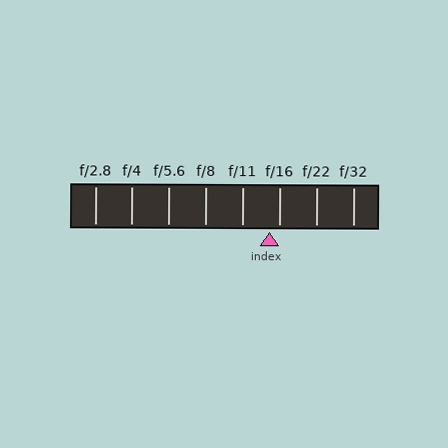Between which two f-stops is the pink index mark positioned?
The index mark is between f/11 and f/16.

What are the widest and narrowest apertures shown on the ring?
The widest aperture shown is f/2.8 and the narrowest is f/32.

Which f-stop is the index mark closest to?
The index mark is closest to f/16.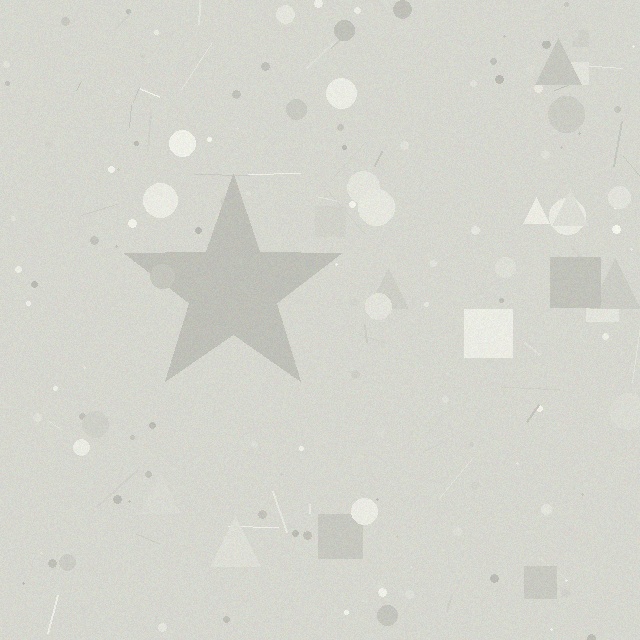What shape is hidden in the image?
A star is hidden in the image.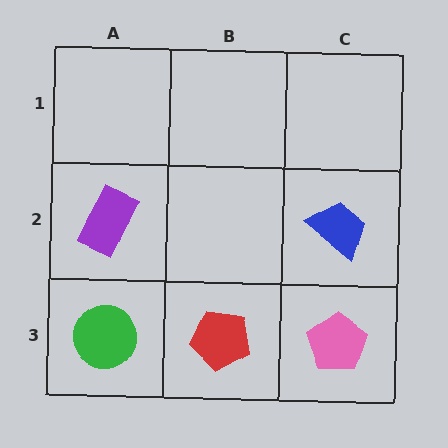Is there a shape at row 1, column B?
No, that cell is empty.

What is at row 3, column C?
A pink pentagon.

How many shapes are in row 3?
3 shapes.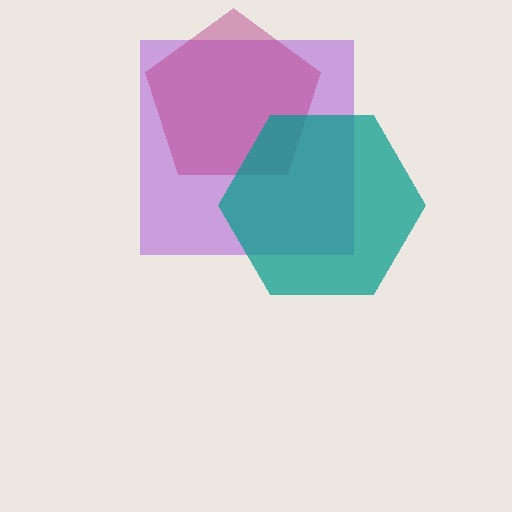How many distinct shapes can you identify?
There are 3 distinct shapes: a purple square, a magenta pentagon, a teal hexagon.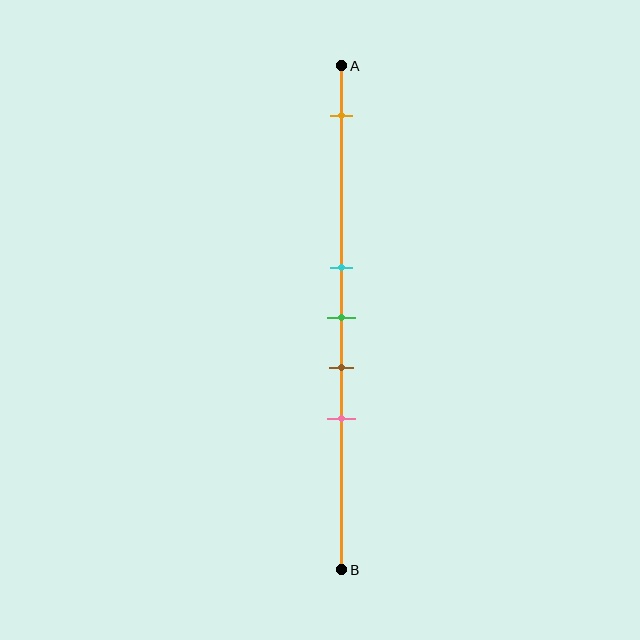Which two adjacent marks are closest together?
The cyan and green marks are the closest adjacent pair.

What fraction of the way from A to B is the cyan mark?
The cyan mark is approximately 40% (0.4) of the way from A to B.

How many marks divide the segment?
There are 5 marks dividing the segment.